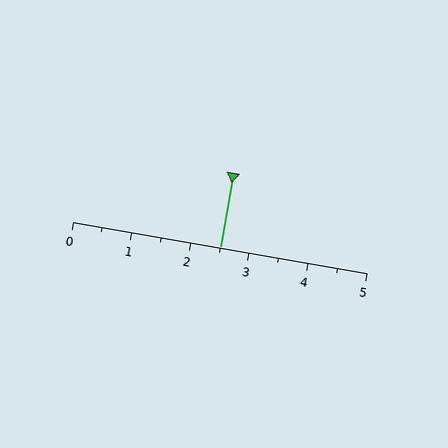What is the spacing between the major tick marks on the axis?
The major ticks are spaced 1 apart.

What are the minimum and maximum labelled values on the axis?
The axis runs from 0 to 5.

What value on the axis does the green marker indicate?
The marker indicates approximately 2.5.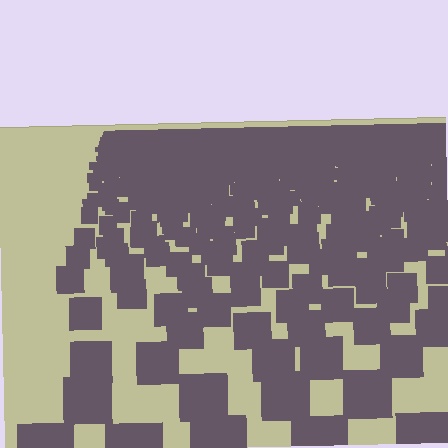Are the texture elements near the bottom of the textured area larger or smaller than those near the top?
Larger. Near the bottom, elements are closer to the viewer and appear at a bigger on-screen size.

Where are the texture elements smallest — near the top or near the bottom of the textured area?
Near the top.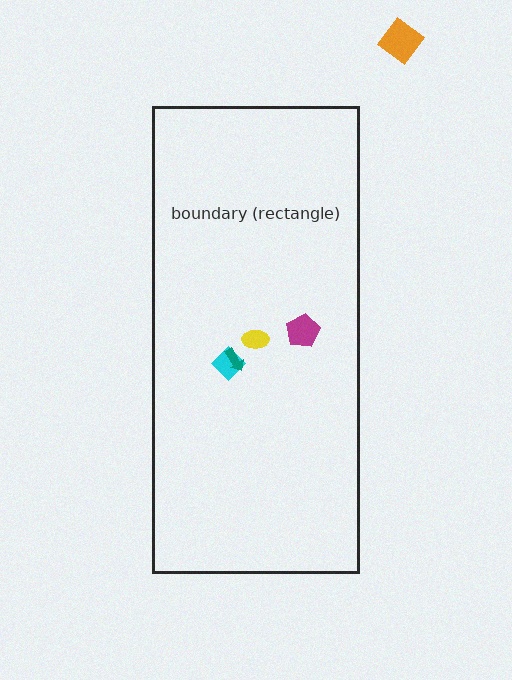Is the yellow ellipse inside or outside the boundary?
Inside.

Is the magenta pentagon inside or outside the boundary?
Inside.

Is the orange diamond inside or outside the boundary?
Outside.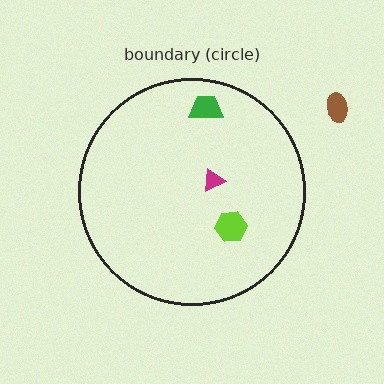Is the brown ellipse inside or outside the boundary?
Outside.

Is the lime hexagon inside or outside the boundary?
Inside.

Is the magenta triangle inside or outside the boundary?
Inside.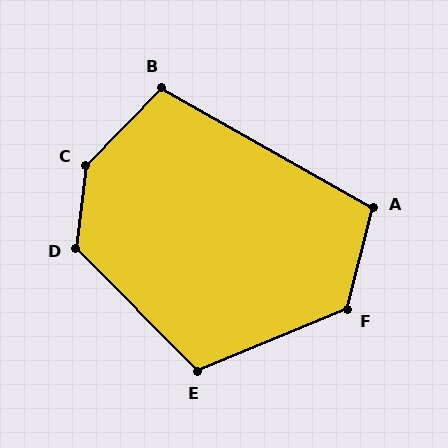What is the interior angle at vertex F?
Approximately 127 degrees (obtuse).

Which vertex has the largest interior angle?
C, at approximately 143 degrees.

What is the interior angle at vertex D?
Approximately 129 degrees (obtuse).